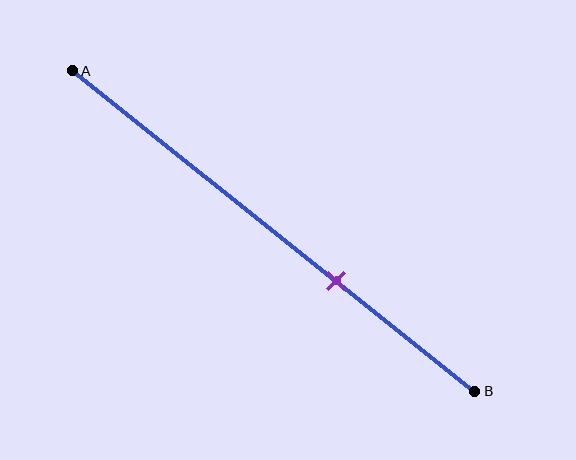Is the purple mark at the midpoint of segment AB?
No, the mark is at about 65% from A, not at the 50% midpoint.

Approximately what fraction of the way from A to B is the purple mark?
The purple mark is approximately 65% of the way from A to B.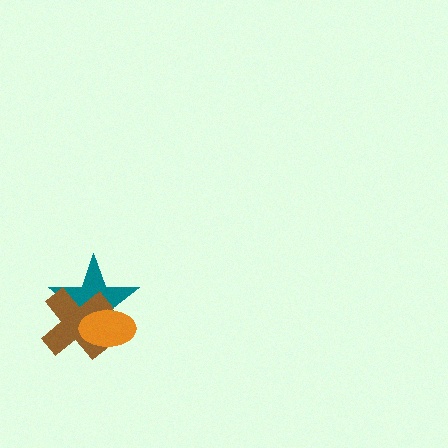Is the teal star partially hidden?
Yes, it is partially covered by another shape.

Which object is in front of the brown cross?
The orange ellipse is in front of the brown cross.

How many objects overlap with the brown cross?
2 objects overlap with the brown cross.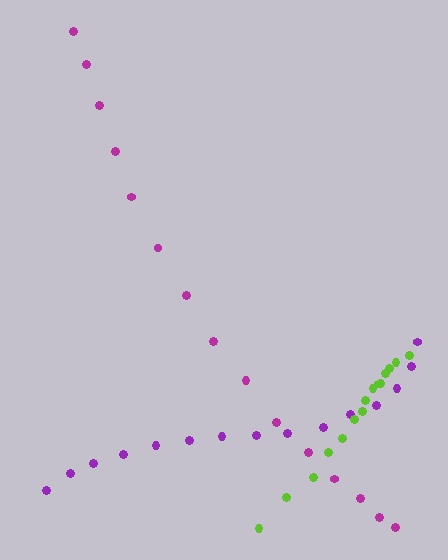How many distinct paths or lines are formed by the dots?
There are 3 distinct paths.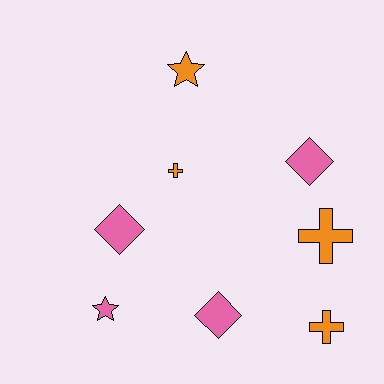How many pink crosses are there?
There are no pink crosses.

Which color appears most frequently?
Pink, with 4 objects.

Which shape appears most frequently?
Diamond, with 3 objects.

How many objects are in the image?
There are 8 objects.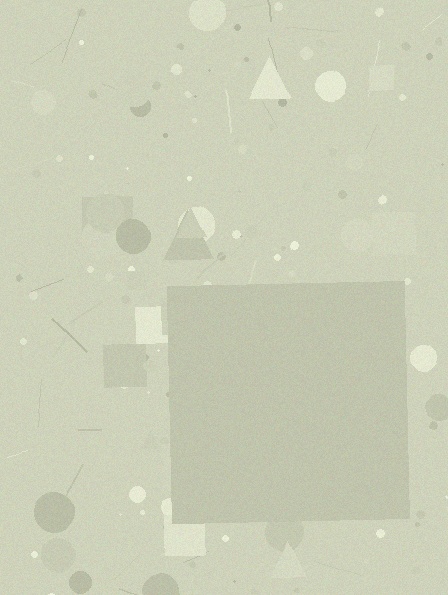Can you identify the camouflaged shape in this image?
The camouflaged shape is a square.